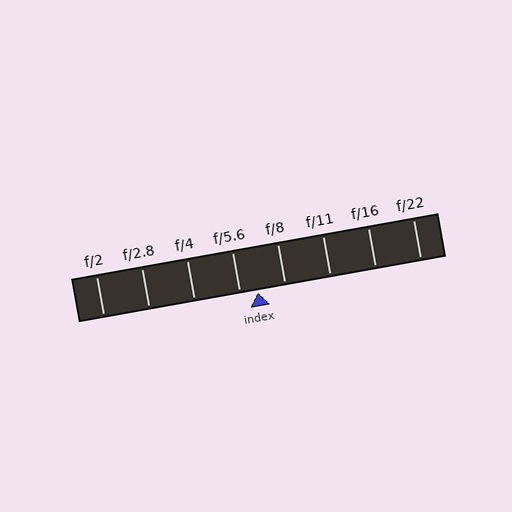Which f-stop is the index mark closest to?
The index mark is closest to f/5.6.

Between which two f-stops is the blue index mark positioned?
The index mark is between f/5.6 and f/8.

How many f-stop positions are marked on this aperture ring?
There are 8 f-stop positions marked.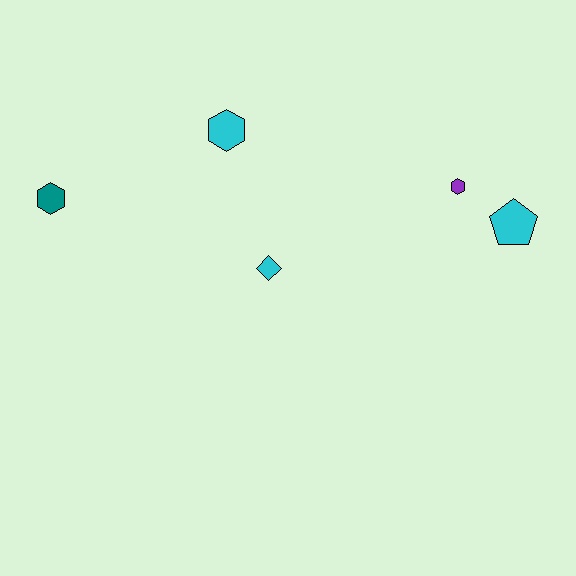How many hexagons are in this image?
There are 3 hexagons.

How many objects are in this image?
There are 5 objects.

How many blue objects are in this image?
There are no blue objects.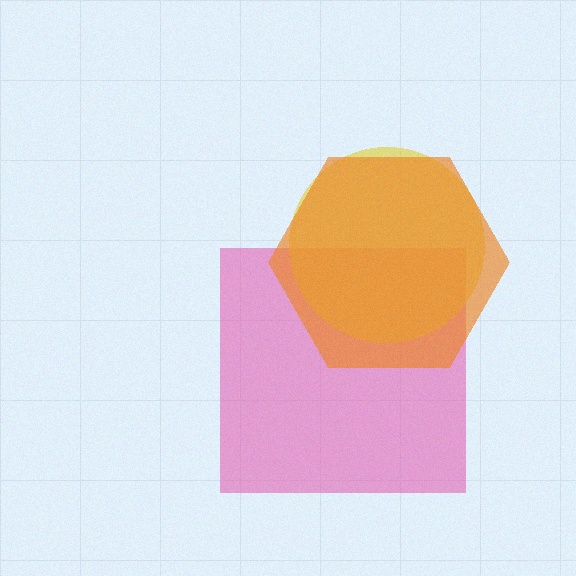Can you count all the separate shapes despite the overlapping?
Yes, there are 3 separate shapes.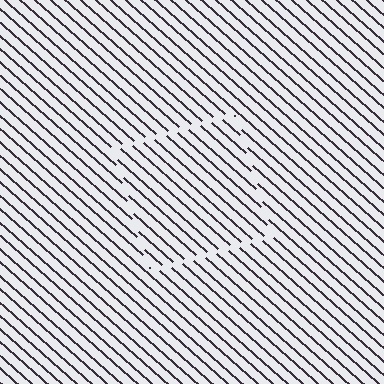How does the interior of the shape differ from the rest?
The interior of the shape contains the same grating, shifted by half a period — the contour is defined by the phase discontinuity where line-ends from the inner and outer gratings abut.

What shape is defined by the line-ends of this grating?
An illusory square. The interior of the shape contains the same grating, shifted by half a period — the contour is defined by the phase discontinuity where line-ends from the inner and outer gratings abut.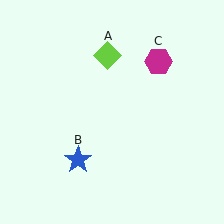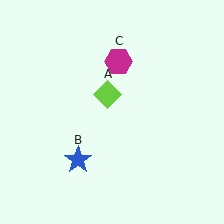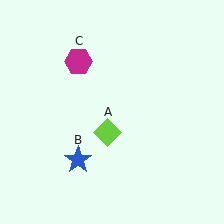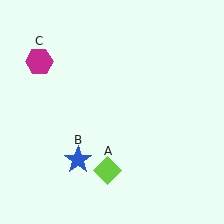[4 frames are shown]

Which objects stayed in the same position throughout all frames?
Blue star (object B) remained stationary.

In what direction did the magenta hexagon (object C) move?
The magenta hexagon (object C) moved left.